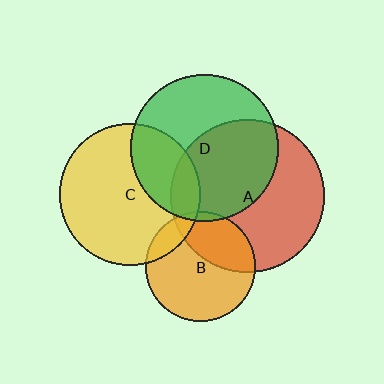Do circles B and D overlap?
Yes.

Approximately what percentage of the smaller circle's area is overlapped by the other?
Approximately 5%.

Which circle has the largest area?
Circle A (red).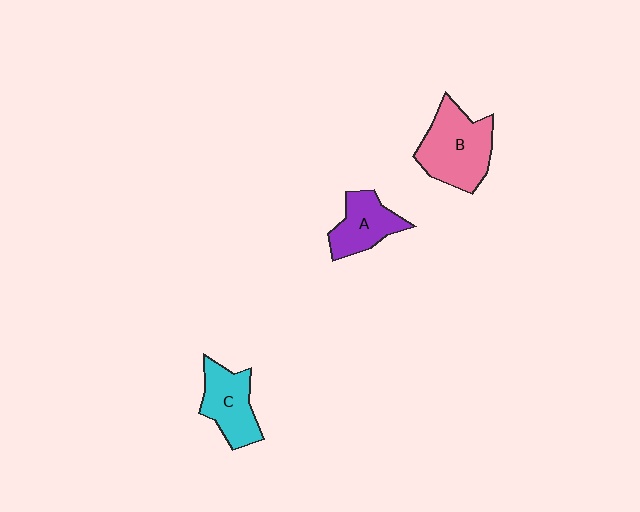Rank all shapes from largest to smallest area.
From largest to smallest: B (pink), C (cyan), A (purple).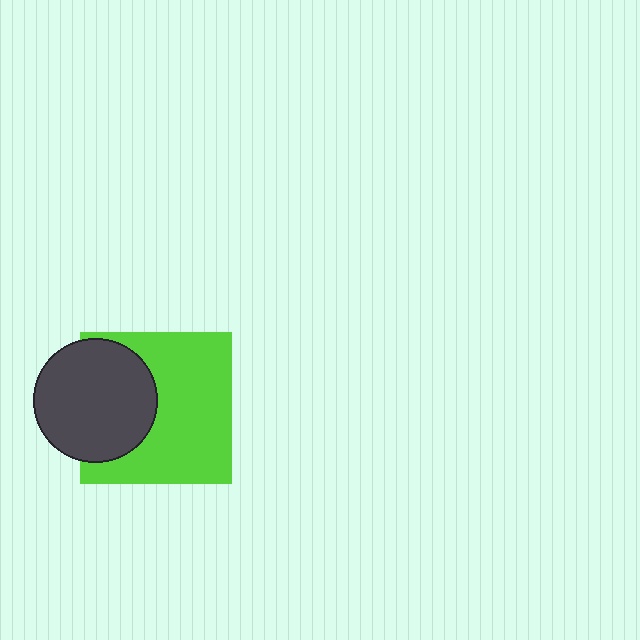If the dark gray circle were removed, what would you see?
You would see the complete lime square.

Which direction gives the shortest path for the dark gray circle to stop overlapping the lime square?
Moving left gives the shortest separation.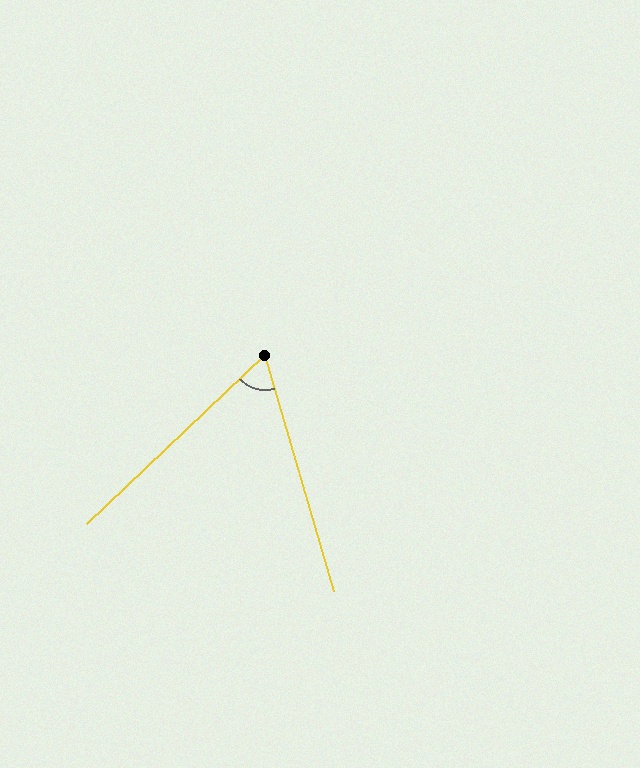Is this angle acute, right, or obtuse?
It is acute.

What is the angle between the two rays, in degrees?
Approximately 63 degrees.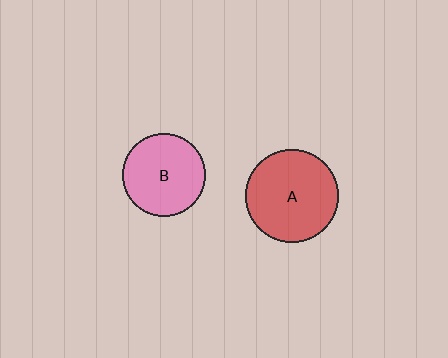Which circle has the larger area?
Circle A (red).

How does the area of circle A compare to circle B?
Approximately 1.3 times.